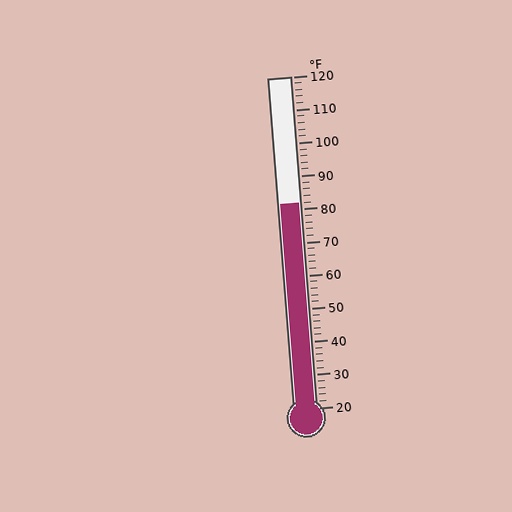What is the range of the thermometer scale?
The thermometer scale ranges from 20°F to 120°F.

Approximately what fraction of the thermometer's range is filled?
The thermometer is filled to approximately 60% of its range.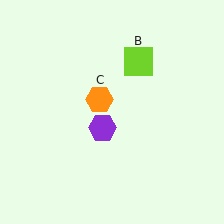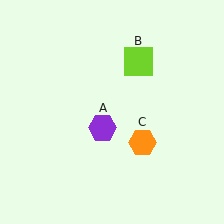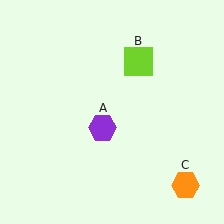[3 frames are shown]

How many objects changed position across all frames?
1 object changed position: orange hexagon (object C).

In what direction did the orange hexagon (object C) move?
The orange hexagon (object C) moved down and to the right.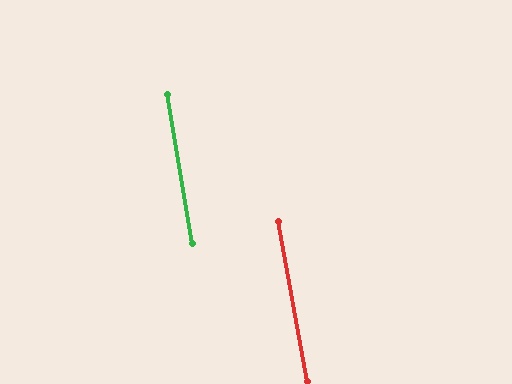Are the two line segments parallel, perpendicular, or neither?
Parallel — their directions differ by only 1.0°.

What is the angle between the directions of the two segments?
Approximately 1 degree.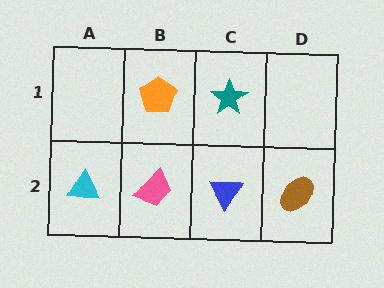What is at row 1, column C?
A teal star.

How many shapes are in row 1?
2 shapes.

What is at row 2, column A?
A cyan triangle.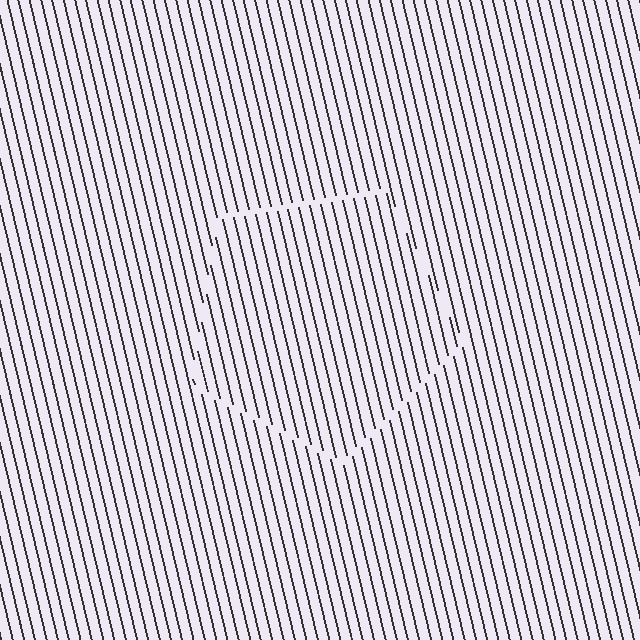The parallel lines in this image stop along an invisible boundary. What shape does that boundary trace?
An illusory pentagon. The interior of the shape contains the same grating, shifted by half a period — the contour is defined by the phase discontinuity where line-ends from the inner and outer gratings abut.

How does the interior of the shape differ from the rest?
The interior of the shape contains the same grating, shifted by half a period — the contour is defined by the phase discontinuity where line-ends from the inner and outer gratings abut.